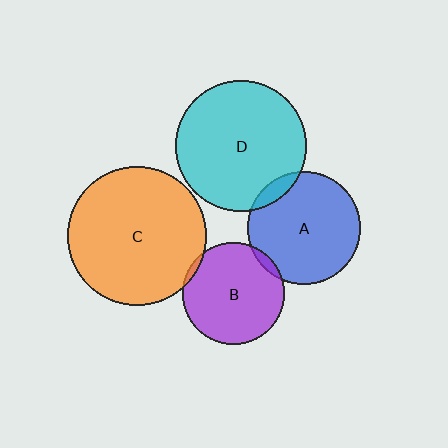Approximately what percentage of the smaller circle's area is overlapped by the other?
Approximately 5%.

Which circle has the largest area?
Circle C (orange).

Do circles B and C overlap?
Yes.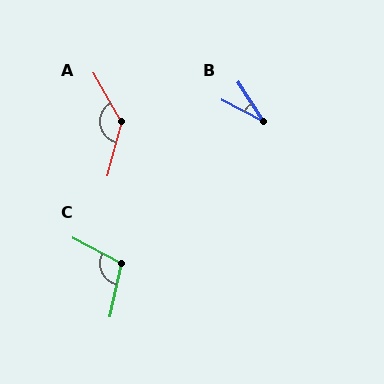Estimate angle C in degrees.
Approximately 105 degrees.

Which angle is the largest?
A, at approximately 135 degrees.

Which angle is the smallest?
B, at approximately 31 degrees.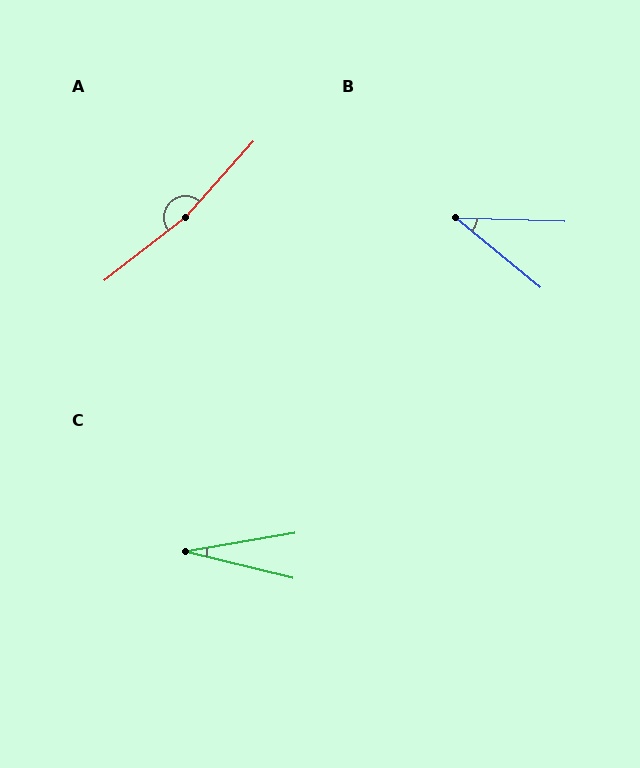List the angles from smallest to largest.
C (23°), B (37°), A (170°).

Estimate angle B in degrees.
Approximately 37 degrees.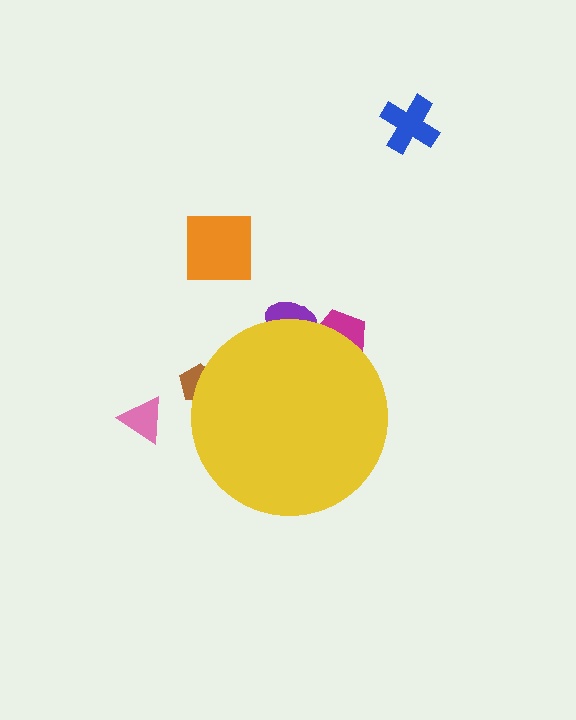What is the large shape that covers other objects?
A yellow circle.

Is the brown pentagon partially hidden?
Yes, the brown pentagon is partially hidden behind the yellow circle.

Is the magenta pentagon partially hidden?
Yes, the magenta pentagon is partially hidden behind the yellow circle.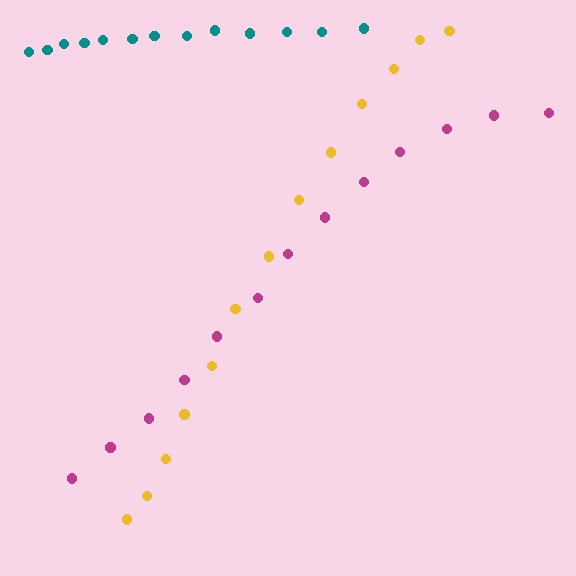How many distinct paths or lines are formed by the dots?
There are 3 distinct paths.